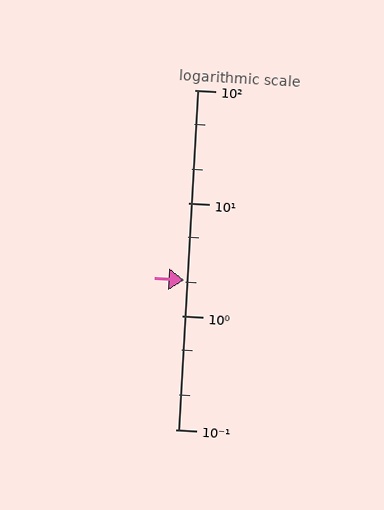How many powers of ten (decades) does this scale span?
The scale spans 3 decades, from 0.1 to 100.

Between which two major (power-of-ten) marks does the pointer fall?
The pointer is between 1 and 10.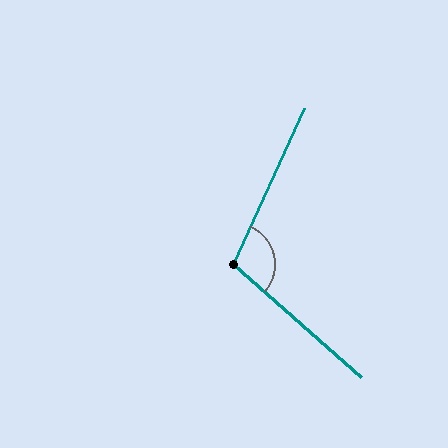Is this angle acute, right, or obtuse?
It is obtuse.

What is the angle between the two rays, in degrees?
Approximately 107 degrees.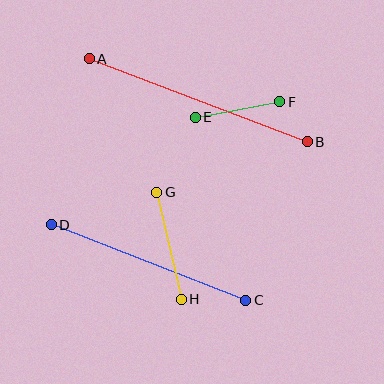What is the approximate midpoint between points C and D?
The midpoint is at approximately (148, 263) pixels.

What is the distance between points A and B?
The distance is approximately 233 pixels.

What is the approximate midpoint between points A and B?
The midpoint is at approximately (198, 100) pixels.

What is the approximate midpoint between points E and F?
The midpoint is at approximately (238, 110) pixels.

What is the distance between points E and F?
The distance is approximately 86 pixels.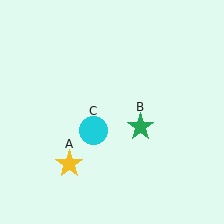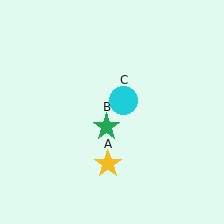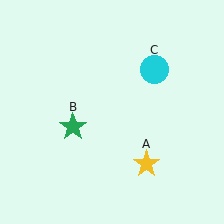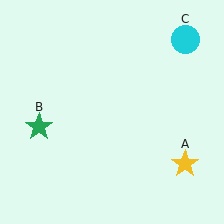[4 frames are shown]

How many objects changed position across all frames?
3 objects changed position: yellow star (object A), green star (object B), cyan circle (object C).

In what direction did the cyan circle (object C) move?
The cyan circle (object C) moved up and to the right.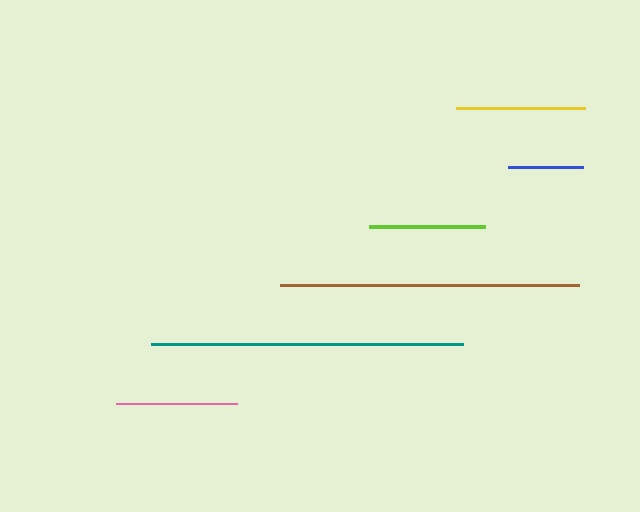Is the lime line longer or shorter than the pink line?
The pink line is longer than the lime line.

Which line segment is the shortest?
The blue line is the shortest at approximately 75 pixels.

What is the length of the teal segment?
The teal segment is approximately 312 pixels long.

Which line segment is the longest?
The teal line is the longest at approximately 312 pixels.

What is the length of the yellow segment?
The yellow segment is approximately 129 pixels long.